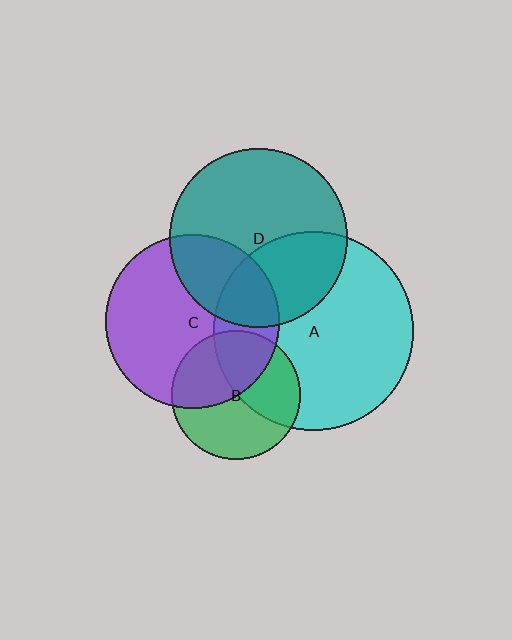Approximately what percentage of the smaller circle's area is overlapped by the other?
Approximately 35%.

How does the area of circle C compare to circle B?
Approximately 1.8 times.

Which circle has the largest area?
Circle A (cyan).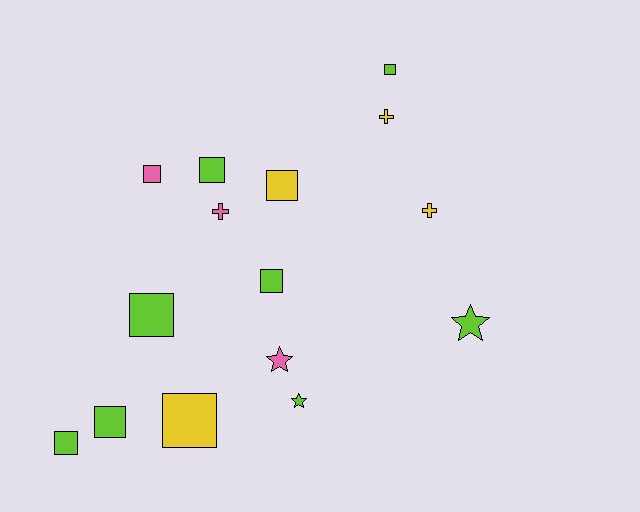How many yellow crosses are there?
There are 2 yellow crosses.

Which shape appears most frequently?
Square, with 9 objects.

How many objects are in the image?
There are 15 objects.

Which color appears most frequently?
Lime, with 8 objects.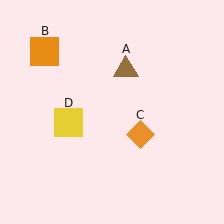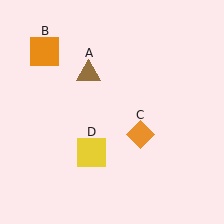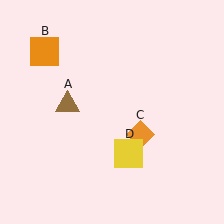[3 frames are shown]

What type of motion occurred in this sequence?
The brown triangle (object A), yellow square (object D) rotated counterclockwise around the center of the scene.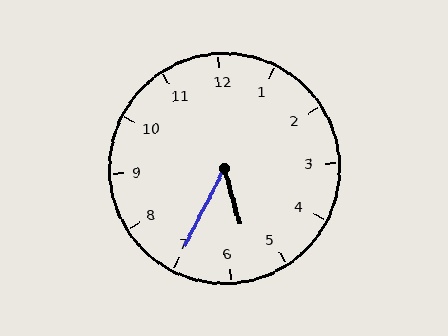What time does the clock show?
5:35.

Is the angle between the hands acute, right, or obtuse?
It is acute.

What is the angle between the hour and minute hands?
Approximately 42 degrees.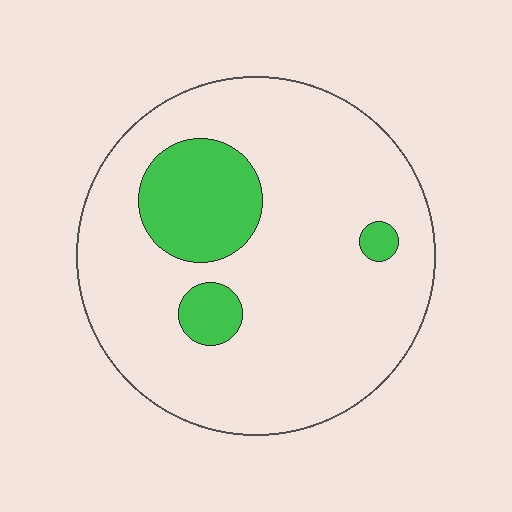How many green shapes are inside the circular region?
3.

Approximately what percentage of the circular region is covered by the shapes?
Approximately 15%.